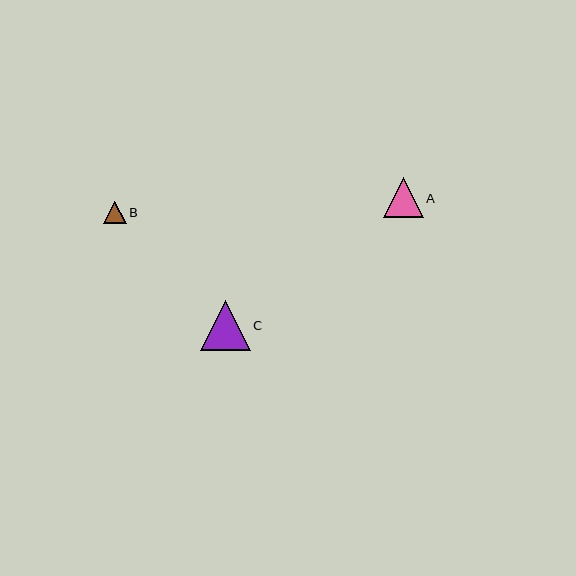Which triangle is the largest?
Triangle C is the largest with a size of approximately 50 pixels.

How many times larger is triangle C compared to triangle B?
Triangle C is approximately 2.2 times the size of triangle B.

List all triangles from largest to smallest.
From largest to smallest: C, A, B.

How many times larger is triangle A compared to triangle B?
Triangle A is approximately 1.8 times the size of triangle B.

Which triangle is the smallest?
Triangle B is the smallest with a size of approximately 23 pixels.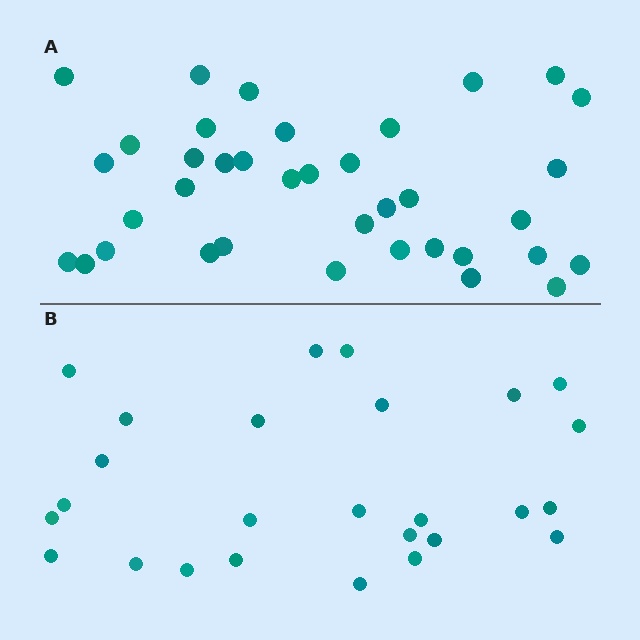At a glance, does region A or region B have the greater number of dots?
Region A (the top region) has more dots.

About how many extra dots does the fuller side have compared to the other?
Region A has roughly 12 or so more dots than region B.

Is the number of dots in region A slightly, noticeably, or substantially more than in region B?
Region A has noticeably more, but not dramatically so. The ratio is roughly 1.4 to 1.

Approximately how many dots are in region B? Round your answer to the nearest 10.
About 30 dots. (The exact count is 26, which rounds to 30.)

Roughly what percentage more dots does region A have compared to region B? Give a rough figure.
About 40% more.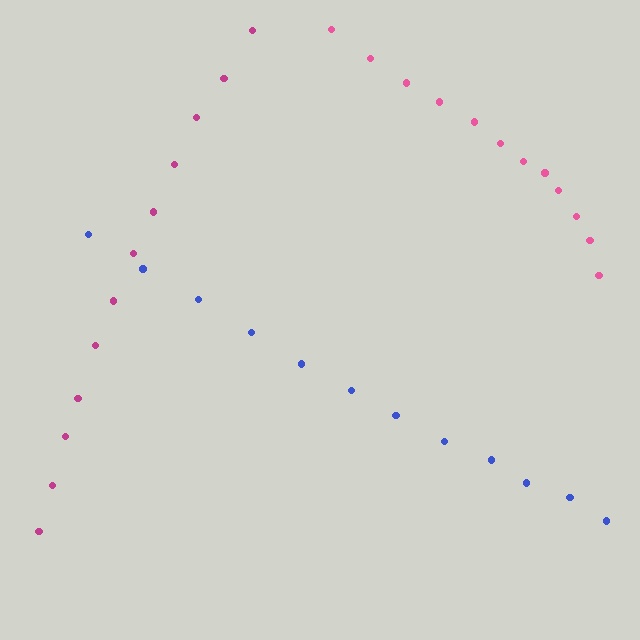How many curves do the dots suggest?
There are 3 distinct paths.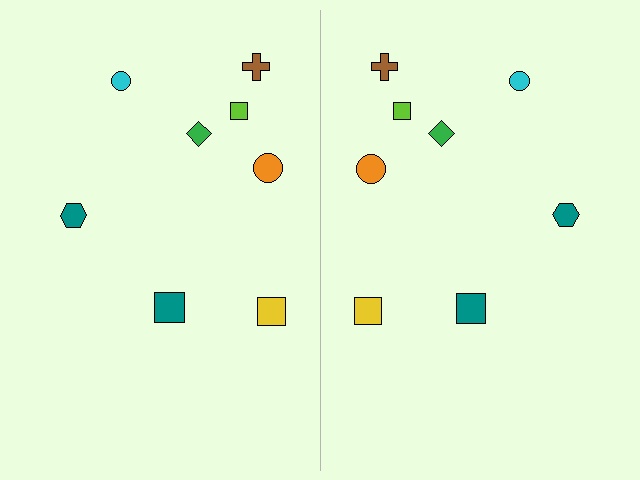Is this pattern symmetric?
Yes, this pattern has bilateral (reflection) symmetry.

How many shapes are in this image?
There are 16 shapes in this image.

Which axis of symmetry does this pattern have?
The pattern has a vertical axis of symmetry running through the center of the image.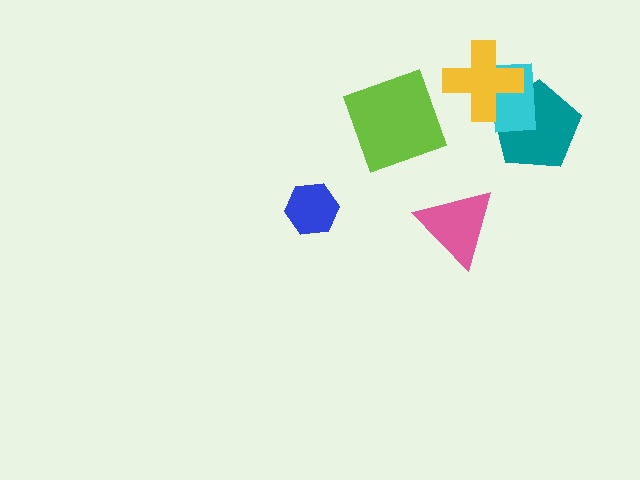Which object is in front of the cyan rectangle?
The yellow cross is in front of the cyan rectangle.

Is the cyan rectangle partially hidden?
Yes, it is partially covered by another shape.